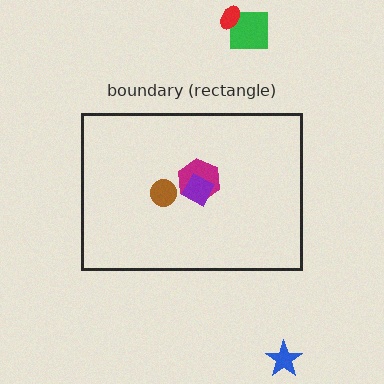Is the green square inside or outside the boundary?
Outside.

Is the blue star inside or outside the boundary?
Outside.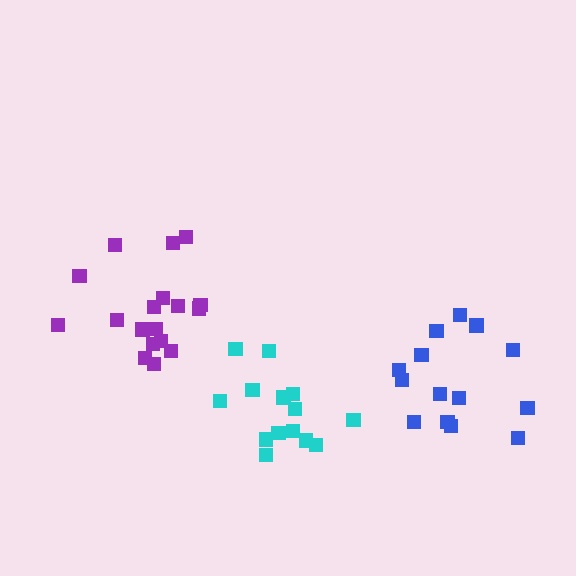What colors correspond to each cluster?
The clusters are colored: purple, cyan, blue.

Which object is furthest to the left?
The purple cluster is leftmost.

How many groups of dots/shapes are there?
There are 3 groups.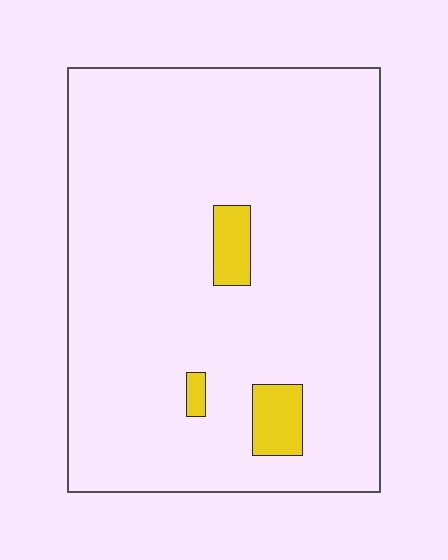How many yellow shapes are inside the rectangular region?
3.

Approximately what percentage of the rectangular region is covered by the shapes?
Approximately 5%.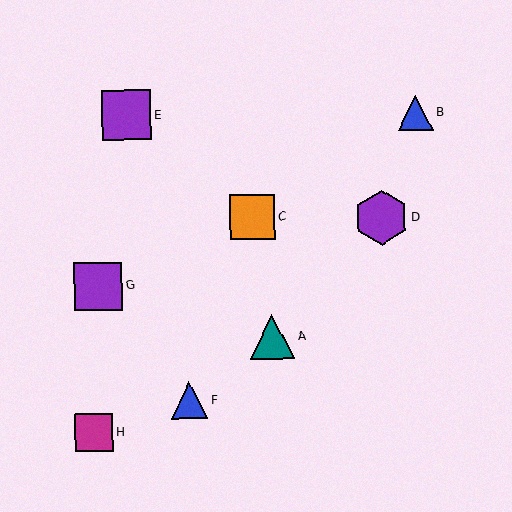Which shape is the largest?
The purple hexagon (labeled D) is the largest.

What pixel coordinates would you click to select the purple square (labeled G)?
Click at (98, 286) to select the purple square G.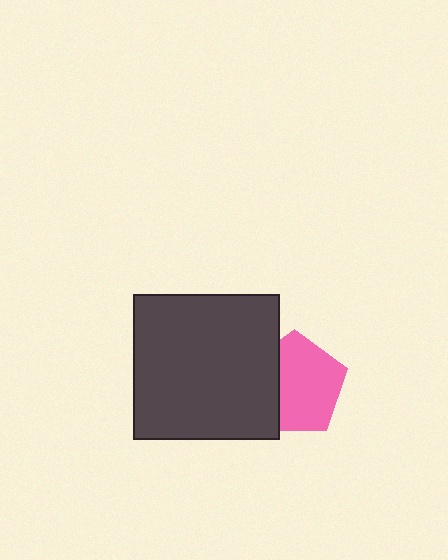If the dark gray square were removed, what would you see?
You would see the complete pink pentagon.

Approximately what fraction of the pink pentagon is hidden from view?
Roughly 31% of the pink pentagon is hidden behind the dark gray square.